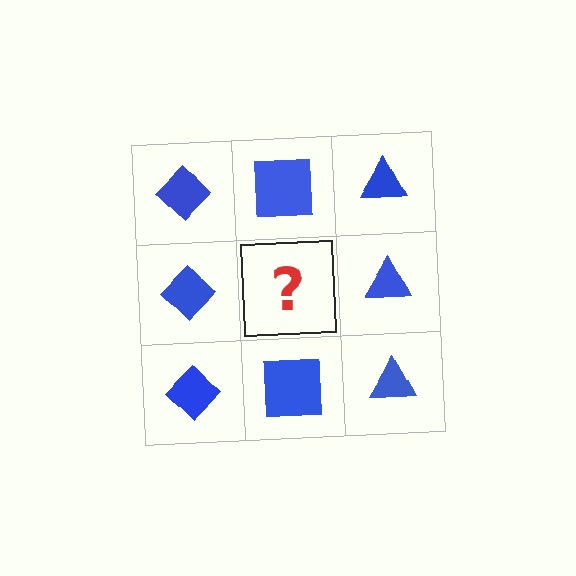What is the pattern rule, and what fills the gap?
The rule is that each column has a consistent shape. The gap should be filled with a blue square.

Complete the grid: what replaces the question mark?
The question mark should be replaced with a blue square.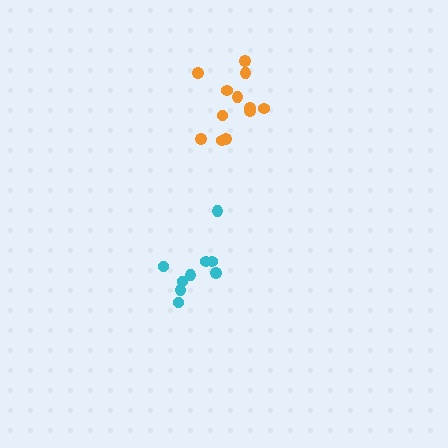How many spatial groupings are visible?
There are 2 spatial groupings.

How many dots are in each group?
Group 1: 9 dots, Group 2: 12 dots (21 total).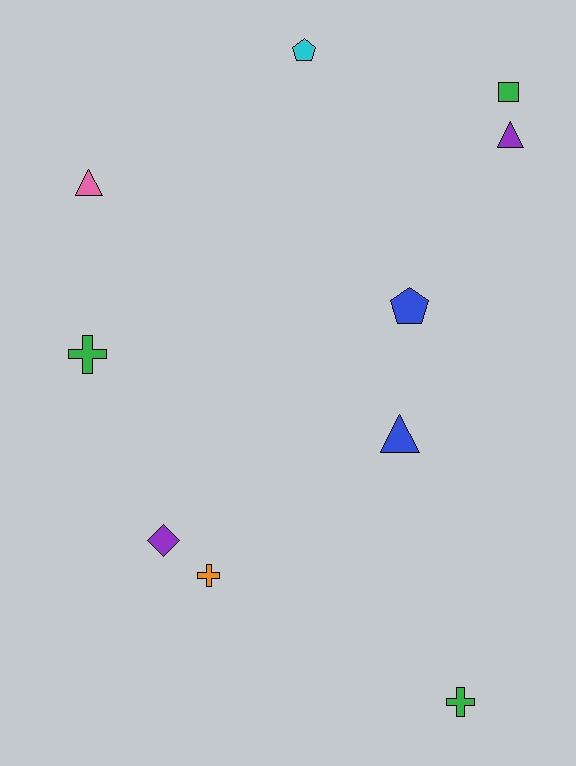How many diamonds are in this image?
There is 1 diamond.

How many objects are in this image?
There are 10 objects.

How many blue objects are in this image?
There are 2 blue objects.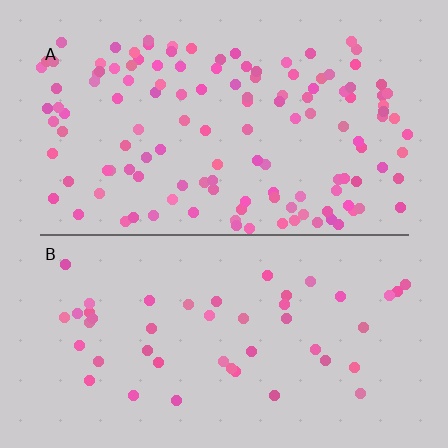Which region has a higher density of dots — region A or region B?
A (the top).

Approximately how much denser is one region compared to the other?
Approximately 2.8× — region A over region B.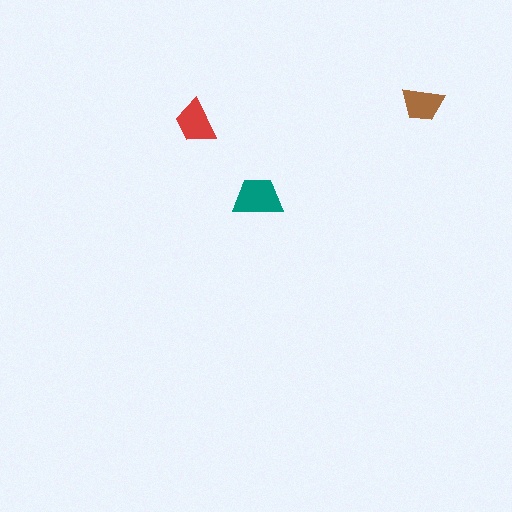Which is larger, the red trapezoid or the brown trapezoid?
The red one.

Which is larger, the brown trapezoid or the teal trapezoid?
The teal one.